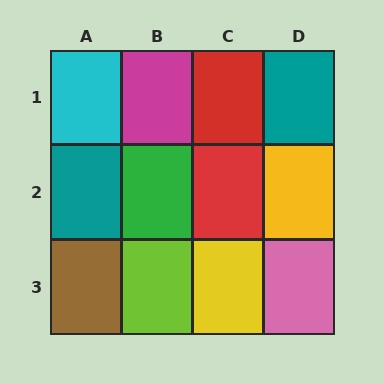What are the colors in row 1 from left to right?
Cyan, magenta, red, teal.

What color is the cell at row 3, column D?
Pink.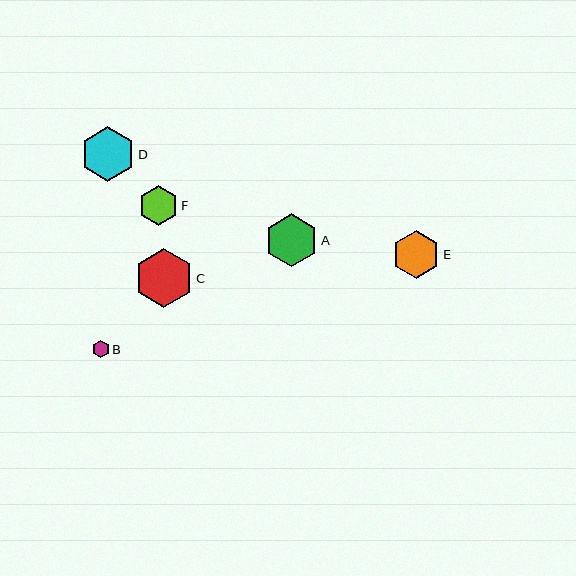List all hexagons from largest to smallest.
From largest to smallest: C, D, A, E, F, B.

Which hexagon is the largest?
Hexagon C is the largest with a size of approximately 59 pixels.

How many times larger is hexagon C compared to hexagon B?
Hexagon C is approximately 3.5 times the size of hexagon B.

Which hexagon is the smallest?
Hexagon B is the smallest with a size of approximately 17 pixels.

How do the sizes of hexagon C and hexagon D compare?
Hexagon C and hexagon D are approximately the same size.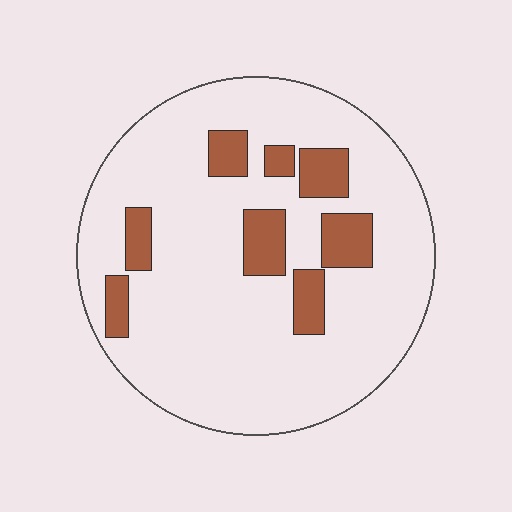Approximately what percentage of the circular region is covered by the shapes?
Approximately 15%.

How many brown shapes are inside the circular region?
8.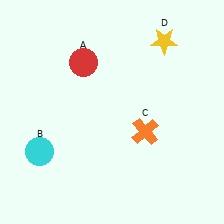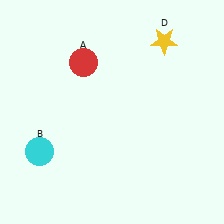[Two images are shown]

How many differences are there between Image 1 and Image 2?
There is 1 difference between the two images.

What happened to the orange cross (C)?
The orange cross (C) was removed in Image 2. It was in the bottom-right area of Image 1.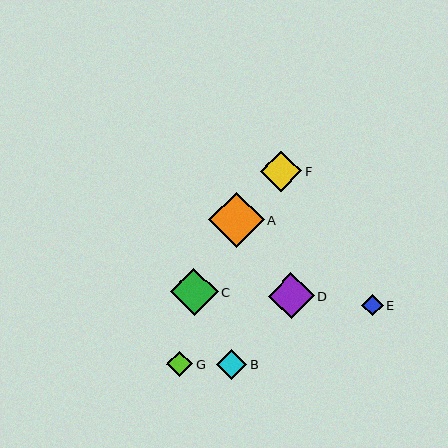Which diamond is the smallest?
Diamond E is the smallest with a size of approximately 21 pixels.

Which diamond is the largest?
Diamond A is the largest with a size of approximately 55 pixels.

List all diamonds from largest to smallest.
From largest to smallest: A, C, D, F, B, G, E.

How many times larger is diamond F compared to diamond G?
Diamond F is approximately 1.6 times the size of diamond G.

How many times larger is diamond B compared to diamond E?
Diamond B is approximately 1.4 times the size of diamond E.